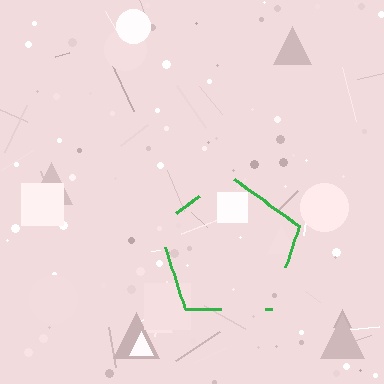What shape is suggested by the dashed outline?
The dashed outline suggests a pentagon.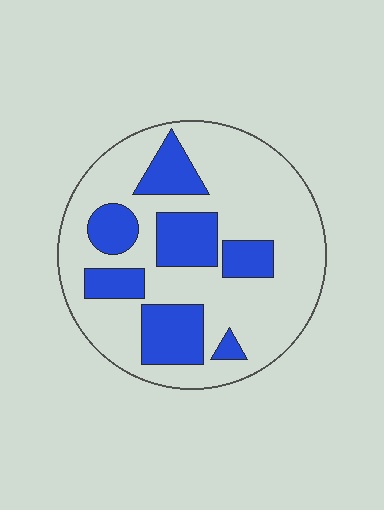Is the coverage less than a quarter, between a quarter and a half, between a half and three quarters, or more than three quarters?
Between a quarter and a half.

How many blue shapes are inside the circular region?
7.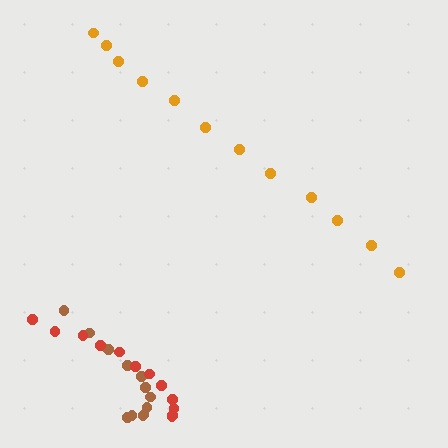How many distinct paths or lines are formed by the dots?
There are 3 distinct paths.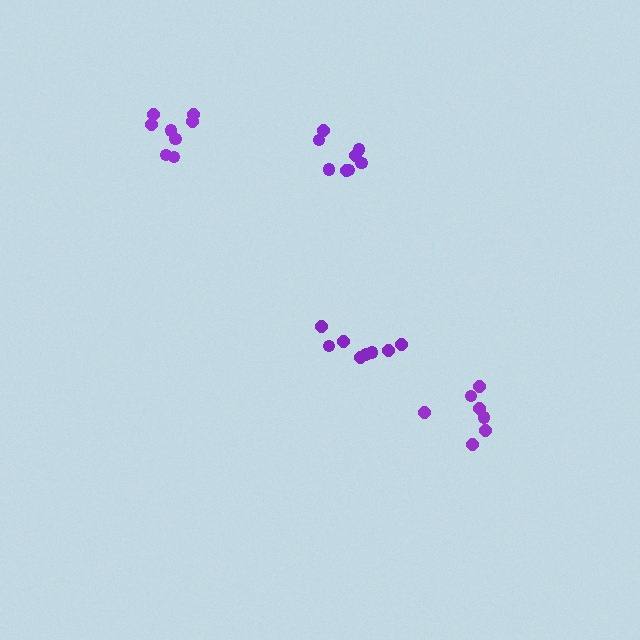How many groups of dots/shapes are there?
There are 4 groups.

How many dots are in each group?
Group 1: 8 dots, Group 2: 8 dots, Group 3: 8 dots, Group 4: 7 dots (31 total).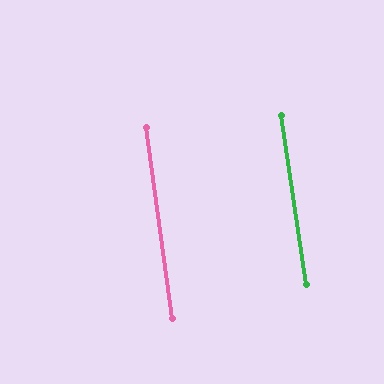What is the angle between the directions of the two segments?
Approximately 1 degree.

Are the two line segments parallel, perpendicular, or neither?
Parallel — their directions differ by only 0.7°.